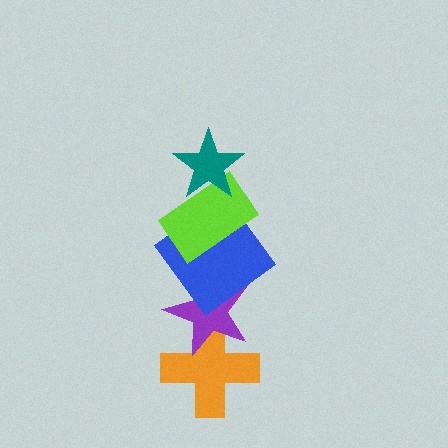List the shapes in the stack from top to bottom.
From top to bottom: the teal star, the lime rectangle, the blue diamond, the purple star, the orange cross.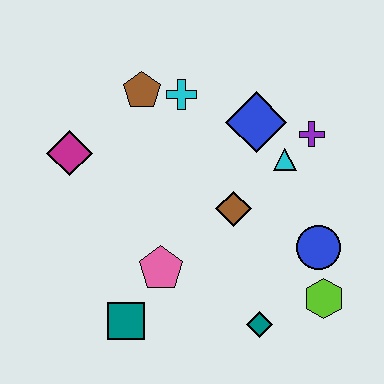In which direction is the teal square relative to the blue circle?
The teal square is to the left of the blue circle.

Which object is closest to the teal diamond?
The lime hexagon is closest to the teal diamond.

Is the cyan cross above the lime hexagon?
Yes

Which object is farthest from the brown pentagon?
The lime hexagon is farthest from the brown pentagon.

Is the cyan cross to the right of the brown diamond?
No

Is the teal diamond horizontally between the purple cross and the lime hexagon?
No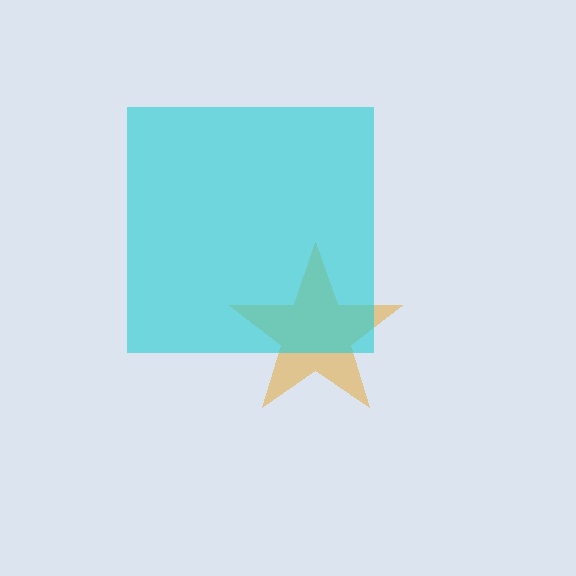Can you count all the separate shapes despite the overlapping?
Yes, there are 2 separate shapes.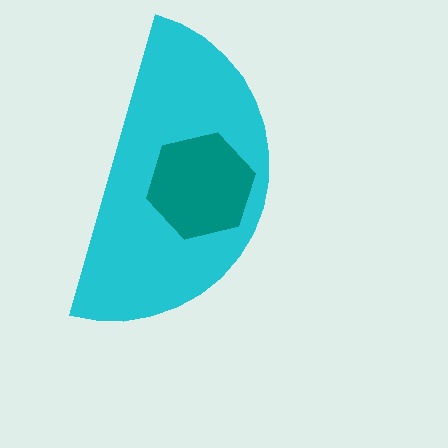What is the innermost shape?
The teal hexagon.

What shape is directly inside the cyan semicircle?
The teal hexagon.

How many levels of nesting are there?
2.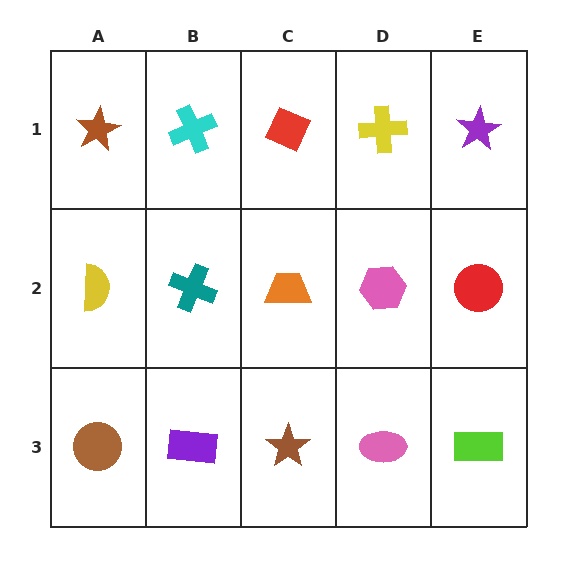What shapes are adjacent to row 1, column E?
A red circle (row 2, column E), a yellow cross (row 1, column D).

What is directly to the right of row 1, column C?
A yellow cross.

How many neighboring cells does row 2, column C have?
4.